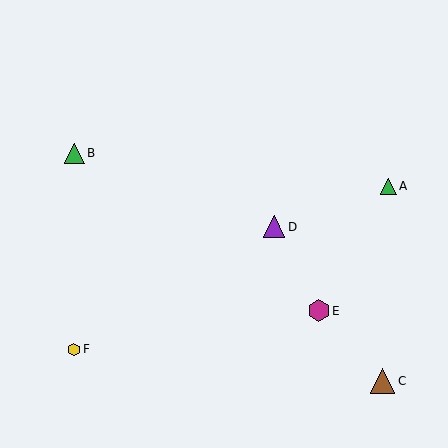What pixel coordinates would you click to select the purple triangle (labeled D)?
Click at (274, 227) to select the purple triangle D.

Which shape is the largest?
The brown triangle (labeled C) is the largest.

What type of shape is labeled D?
Shape D is a purple triangle.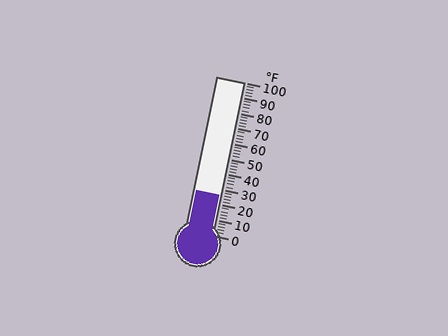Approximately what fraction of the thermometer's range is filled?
The thermometer is filled to approximately 25% of its range.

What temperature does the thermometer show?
The thermometer shows approximately 26°F.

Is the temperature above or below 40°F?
The temperature is below 40°F.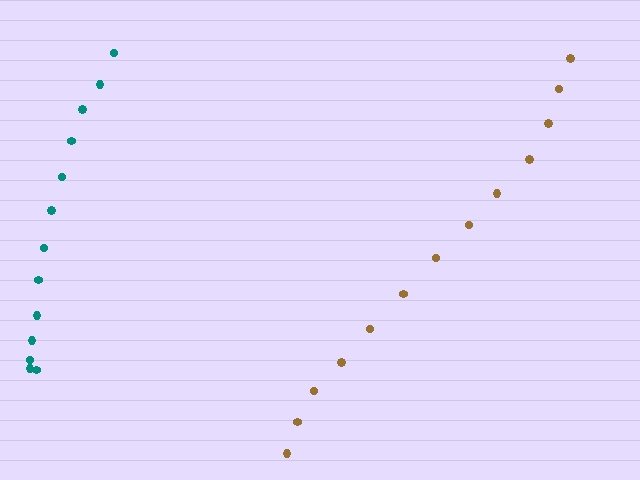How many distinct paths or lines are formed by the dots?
There are 2 distinct paths.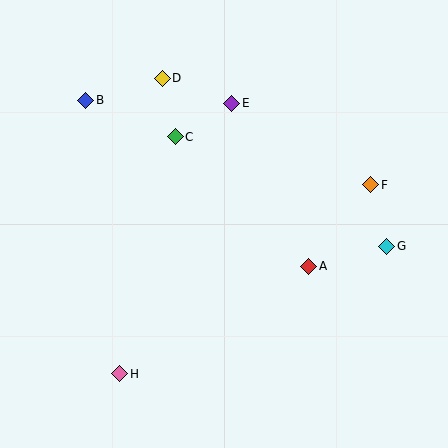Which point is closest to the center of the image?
Point A at (309, 266) is closest to the center.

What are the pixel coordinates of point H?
Point H is at (120, 374).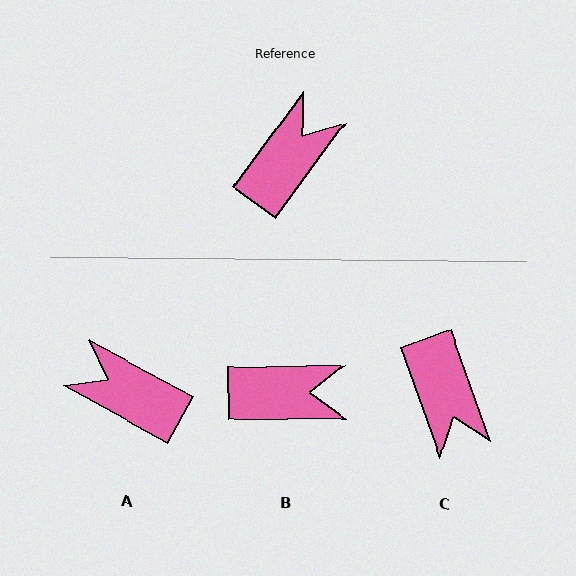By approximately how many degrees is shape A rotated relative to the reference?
Approximately 97 degrees counter-clockwise.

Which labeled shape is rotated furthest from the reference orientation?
C, about 124 degrees away.